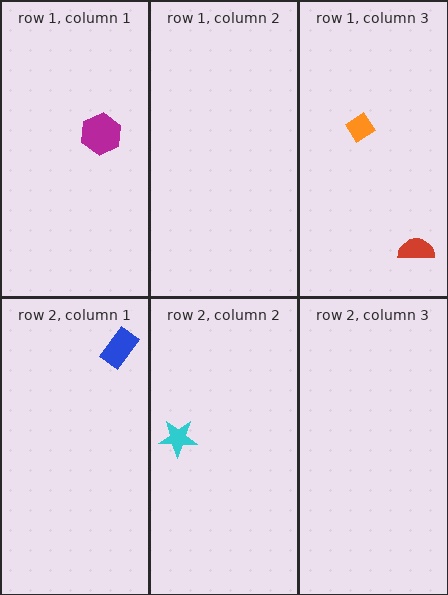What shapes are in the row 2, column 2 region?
The cyan star.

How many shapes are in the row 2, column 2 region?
1.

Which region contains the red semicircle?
The row 1, column 3 region.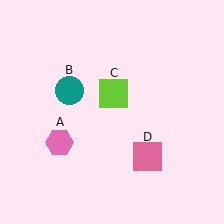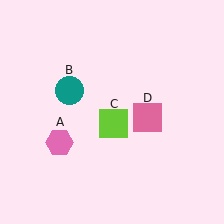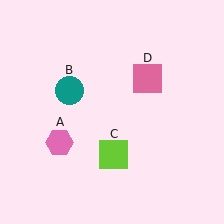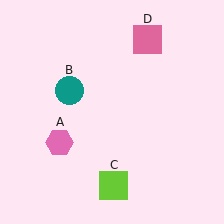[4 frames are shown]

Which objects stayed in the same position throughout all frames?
Pink hexagon (object A) and teal circle (object B) remained stationary.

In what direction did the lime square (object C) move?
The lime square (object C) moved down.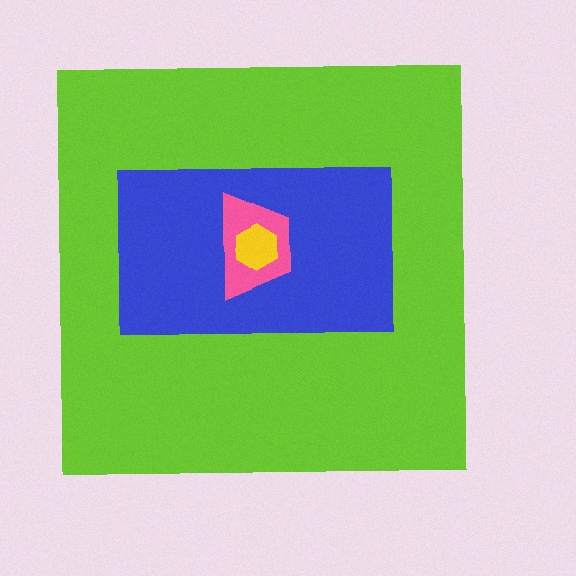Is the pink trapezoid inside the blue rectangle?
Yes.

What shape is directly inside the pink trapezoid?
The yellow hexagon.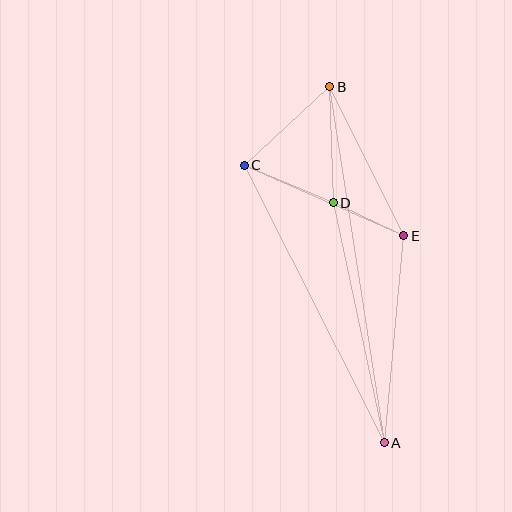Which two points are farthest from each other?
Points A and B are farthest from each other.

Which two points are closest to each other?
Points D and E are closest to each other.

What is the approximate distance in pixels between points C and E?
The distance between C and E is approximately 175 pixels.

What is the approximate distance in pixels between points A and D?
The distance between A and D is approximately 245 pixels.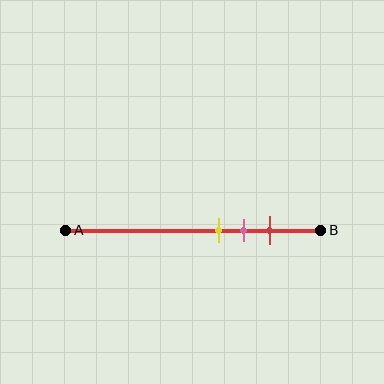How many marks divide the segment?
There are 3 marks dividing the segment.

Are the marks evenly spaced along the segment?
Yes, the marks are approximately evenly spaced.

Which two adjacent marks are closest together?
The yellow and pink marks are the closest adjacent pair.